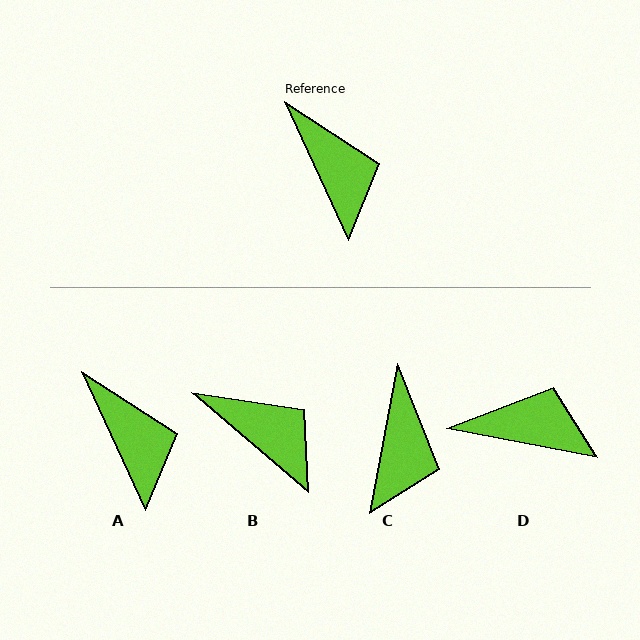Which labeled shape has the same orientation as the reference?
A.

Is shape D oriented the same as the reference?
No, it is off by about 54 degrees.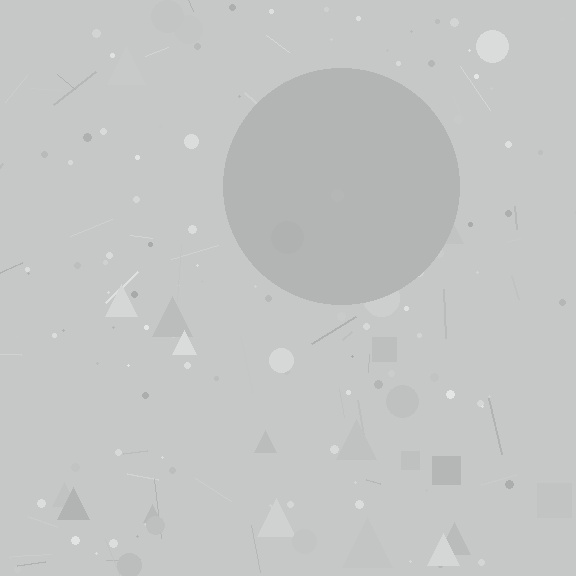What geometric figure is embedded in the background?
A circle is embedded in the background.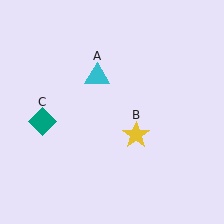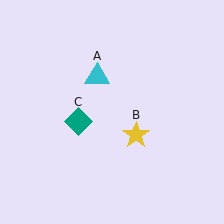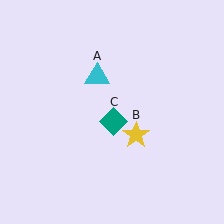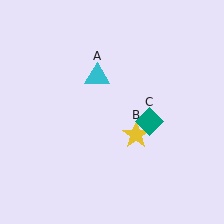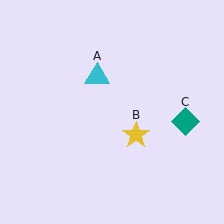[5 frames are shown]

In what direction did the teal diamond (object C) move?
The teal diamond (object C) moved right.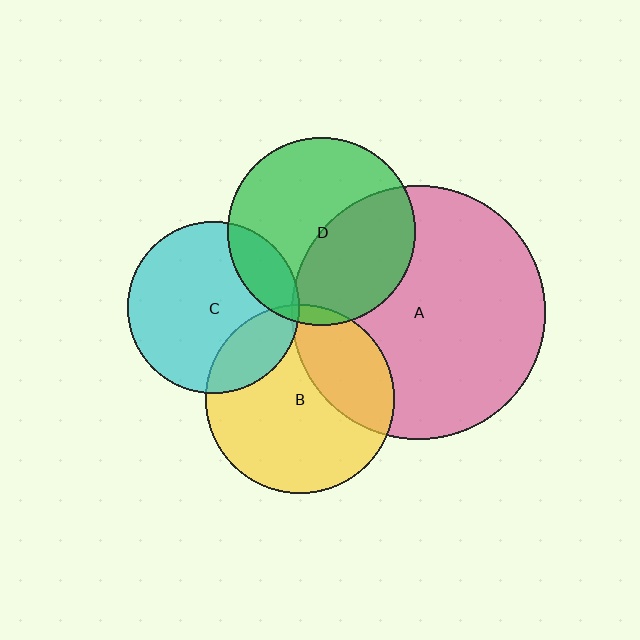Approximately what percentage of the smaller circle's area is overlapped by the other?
Approximately 20%.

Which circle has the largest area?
Circle A (pink).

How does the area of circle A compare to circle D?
Approximately 1.8 times.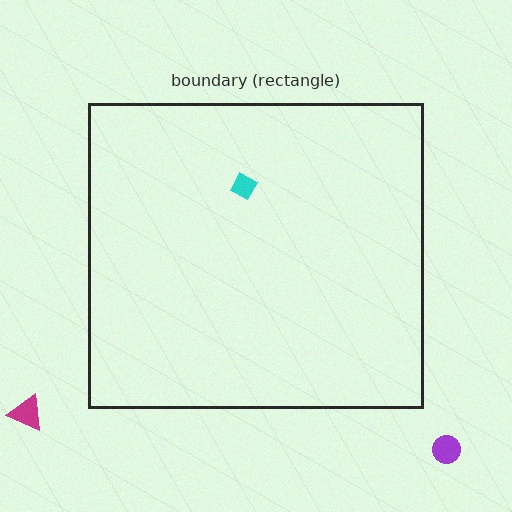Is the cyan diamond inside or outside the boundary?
Inside.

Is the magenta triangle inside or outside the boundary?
Outside.